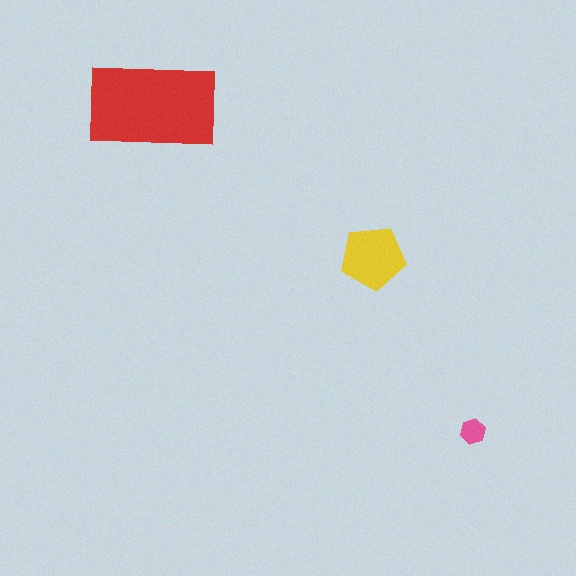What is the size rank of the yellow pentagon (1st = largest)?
2nd.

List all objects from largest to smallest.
The red rectangle, the yellow pentagon, the pink hexagon.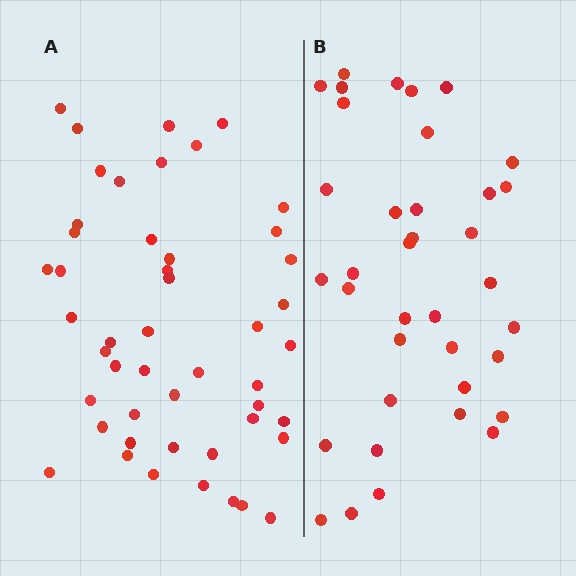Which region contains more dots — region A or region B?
Region A (the left region) has more dots.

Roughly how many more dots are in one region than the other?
Region A has roughly 12 or so more dots than region B.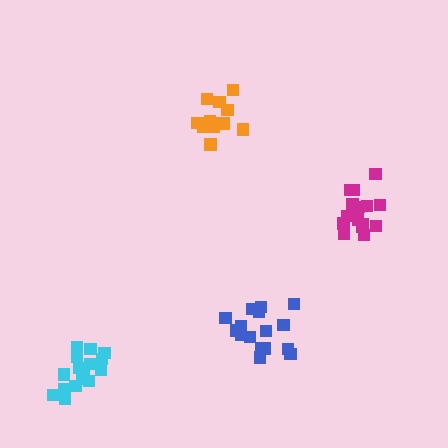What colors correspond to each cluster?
The clusters are colored: magenta, orange, cyan, blue.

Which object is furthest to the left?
The cyan cluster is leftmost.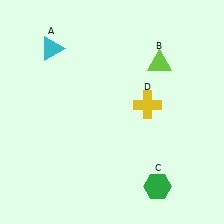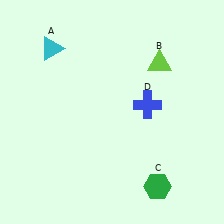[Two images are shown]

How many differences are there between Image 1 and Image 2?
There is 1 difference between the two images.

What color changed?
The cross (D) changed from yellow in Image 1 to blue in Image 2.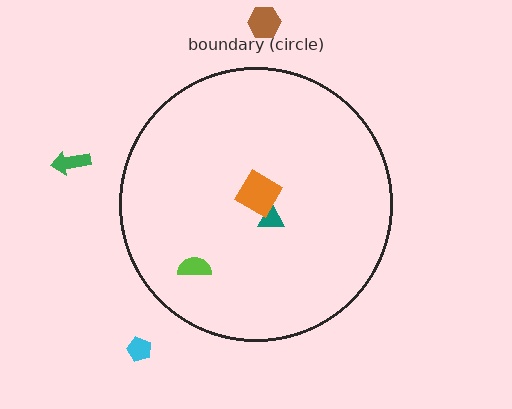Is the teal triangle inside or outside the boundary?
Inside.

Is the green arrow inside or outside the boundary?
Outside.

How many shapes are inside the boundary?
3 inside, 3 outside.